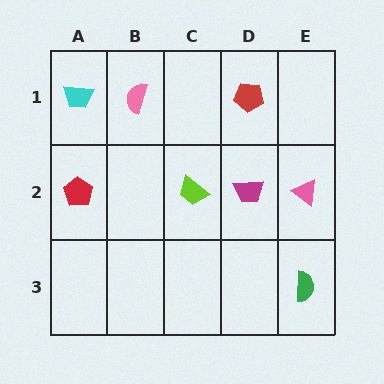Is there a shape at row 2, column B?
No, that cell is empty.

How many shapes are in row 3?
1 shape.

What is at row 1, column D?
A red pentagon.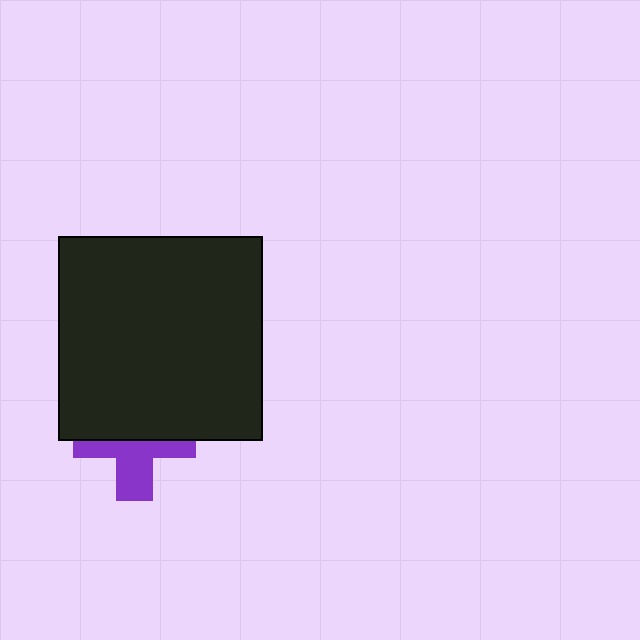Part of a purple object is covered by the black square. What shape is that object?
It is a cross.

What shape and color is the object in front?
The object in front is a black square.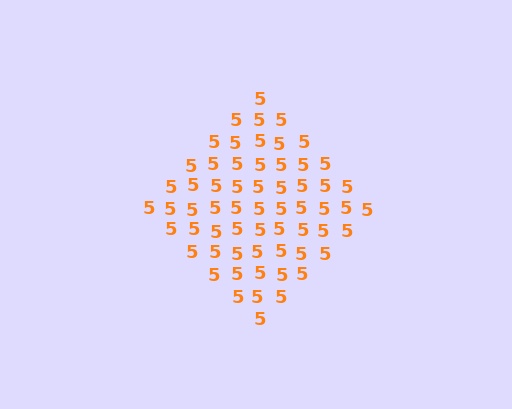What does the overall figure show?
The overall figure shows a diamond.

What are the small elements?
The small elements are digit 5's.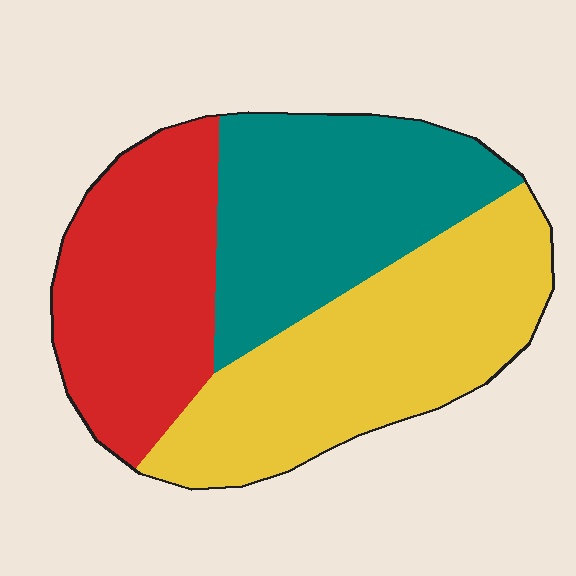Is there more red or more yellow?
Yellow.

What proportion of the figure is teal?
Teal covers 32% of the figure.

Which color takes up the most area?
Yellow, at roughly 40%.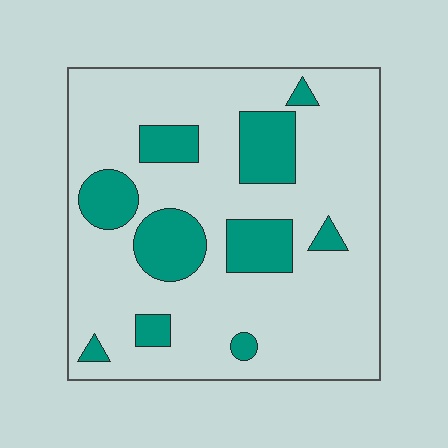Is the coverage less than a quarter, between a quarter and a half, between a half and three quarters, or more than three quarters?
Less than a quarter.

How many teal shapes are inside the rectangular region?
10.